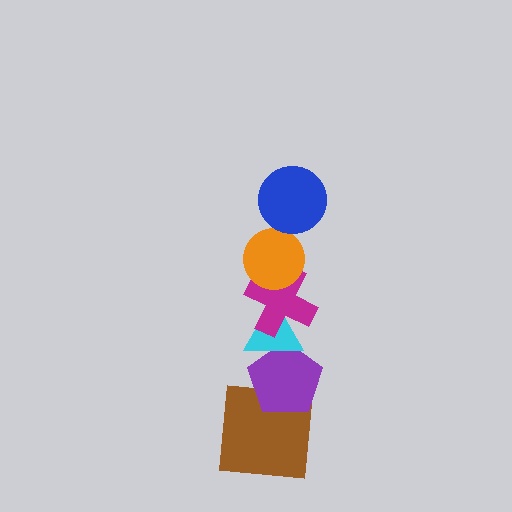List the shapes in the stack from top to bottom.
From top to bottom: the blue circle, the orange circle, the magenta cross, the cyan triangle, the purple pentagon, the brown square.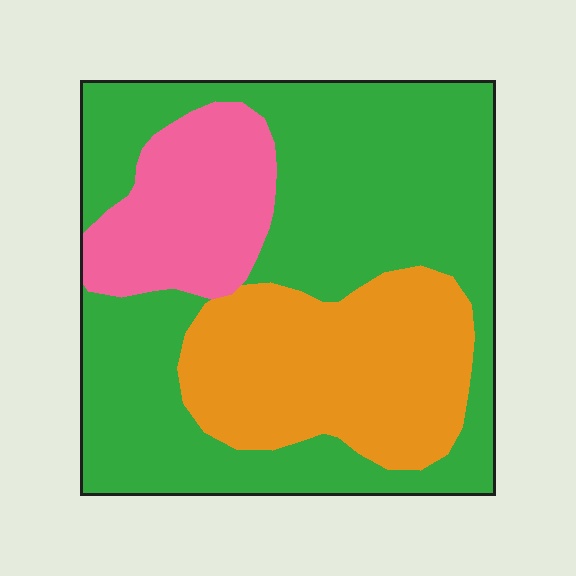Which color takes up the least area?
Pink, at roughly 15%.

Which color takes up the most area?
Green, at roughly 55%.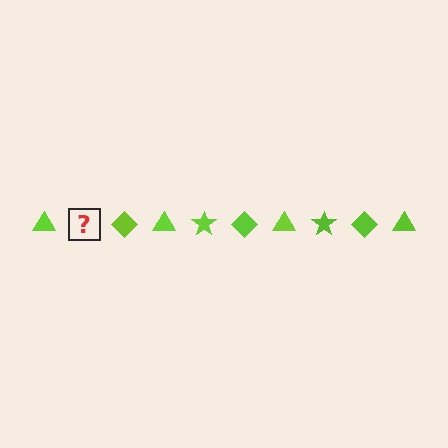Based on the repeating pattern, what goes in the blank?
The blank should be a lime star.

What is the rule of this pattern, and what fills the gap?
The rule is that the pattern cycles through triangle, star, diamond shapes in lime. The gap should be filled with a lime star.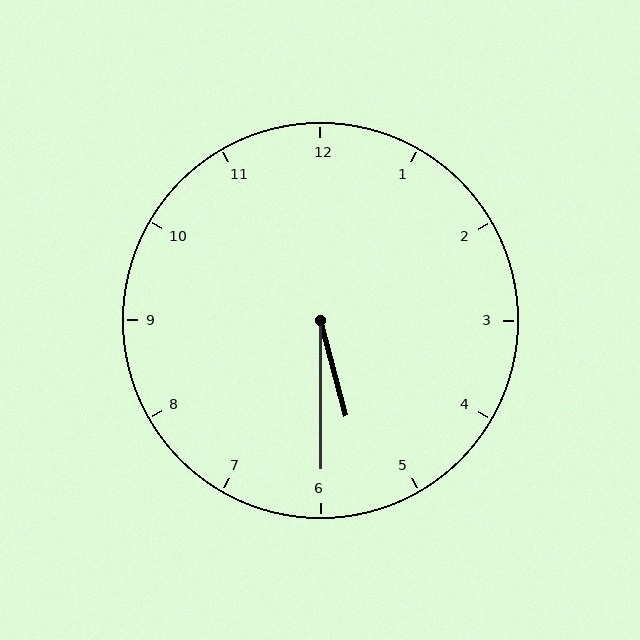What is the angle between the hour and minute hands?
Approximately 15 degrees.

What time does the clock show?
5:30.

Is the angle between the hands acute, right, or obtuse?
It is acute.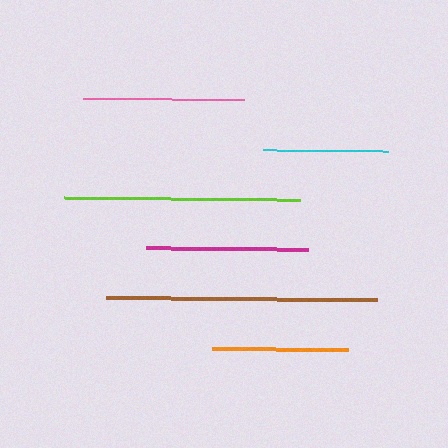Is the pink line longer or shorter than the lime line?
The lime line is longer than the pink line.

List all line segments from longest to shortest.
From longest to shortest: brown, lime, magenta, pink, orange, cyan.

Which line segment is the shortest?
The cyan line is the shortest at approximately 125 pixels.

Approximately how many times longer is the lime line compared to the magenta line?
The lime line is approximately 1.5 times the length of the magenta line.